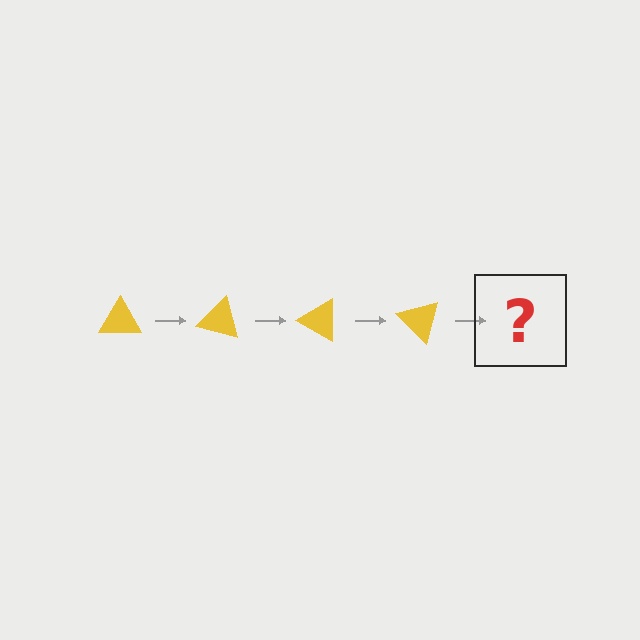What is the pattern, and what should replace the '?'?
The pattern is that the triangle rotates 15 degrees each step. The '?' should be a yellow triangle rotated 60 degrees.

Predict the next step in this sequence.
The next step is a yellow triangle rotated 60 degrees.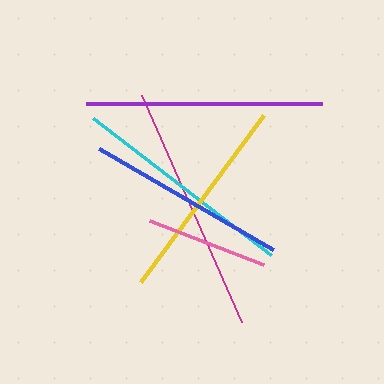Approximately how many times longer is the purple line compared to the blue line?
The purple line is approximately 1.2 times the length of the blue line.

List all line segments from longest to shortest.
From longest to shortest: magenta, purple, cyan, yellow, blue, pink.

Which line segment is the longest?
The magenta line is the longest at approximately 247 pixels.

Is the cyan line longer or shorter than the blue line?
The cyan line is longer than the blue line.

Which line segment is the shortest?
The pink line is the shortest at approximately 122 pixels.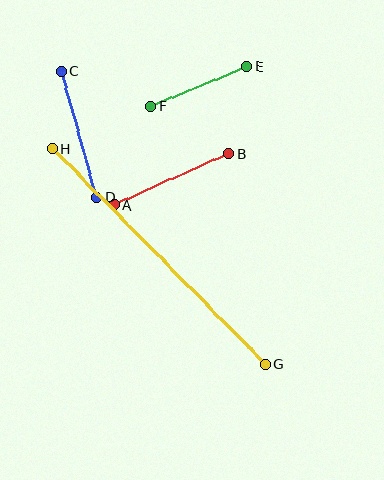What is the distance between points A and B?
The distance is approximately 126 pixels.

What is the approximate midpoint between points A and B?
The midpoint is at approximately (171, 179) pixels.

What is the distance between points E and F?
The distance is approximately 104 pixels.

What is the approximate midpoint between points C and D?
The midpoint is at approximately (79, 134) pixels.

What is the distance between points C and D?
The distance is approximately 131 pixels.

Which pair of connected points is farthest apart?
Points G and H are farthest apart.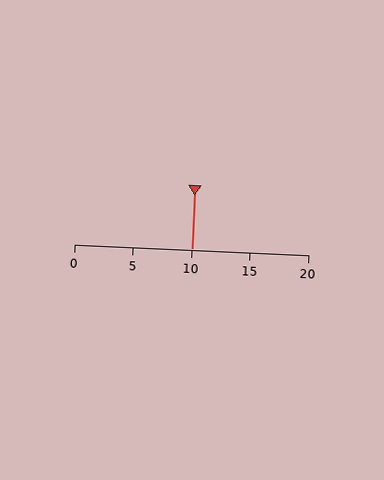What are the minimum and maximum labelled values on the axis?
The axis runs from 0 to 20.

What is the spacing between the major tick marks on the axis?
The major ticks are spaced 5 apart.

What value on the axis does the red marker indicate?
The marker indicates approximately 10.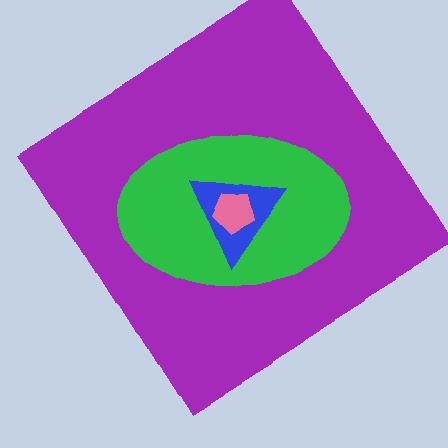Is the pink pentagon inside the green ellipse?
Yes.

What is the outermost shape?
The purple diamond.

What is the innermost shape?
The pink pentagon.